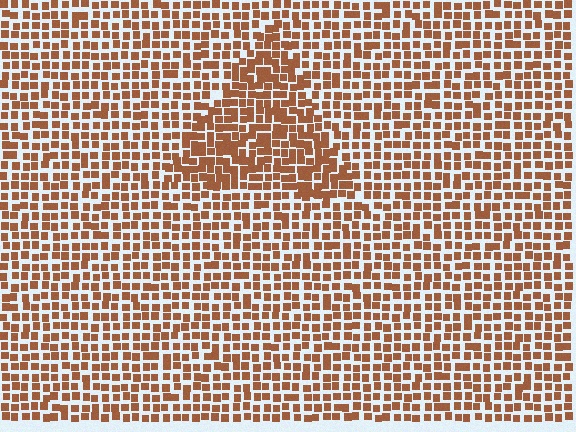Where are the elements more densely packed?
The elements are more densely packed inside the triangle boundary.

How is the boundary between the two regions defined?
The boundary is defined by a change in element density (approximately 1.5x ratio). All elements are the same color, size, and shape.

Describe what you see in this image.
The image contains small brown elements arranged at two different densities. A triangle-shaped region is visible where the elements are more densely packed than the surrounding area.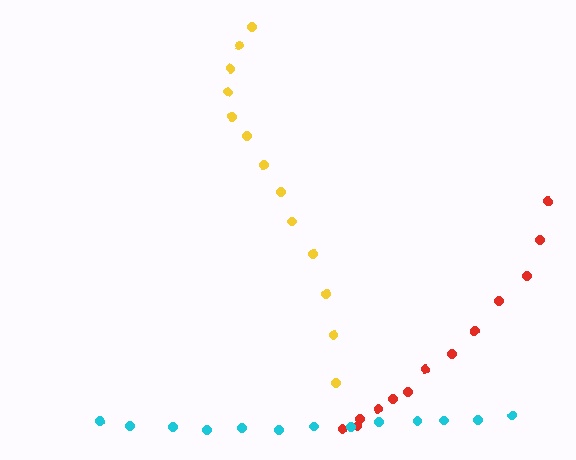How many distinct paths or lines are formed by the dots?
There are 3 distinct paths.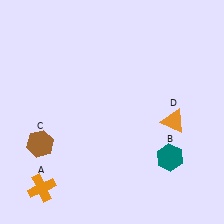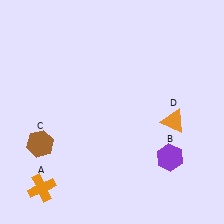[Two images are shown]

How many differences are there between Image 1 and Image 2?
There is 1 difference between the two images.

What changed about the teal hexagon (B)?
In Image 1, B is teal. In Image 2, it changed to purple.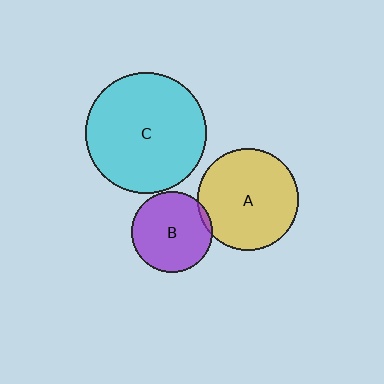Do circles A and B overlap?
Yes.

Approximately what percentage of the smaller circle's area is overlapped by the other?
Approximately 5%.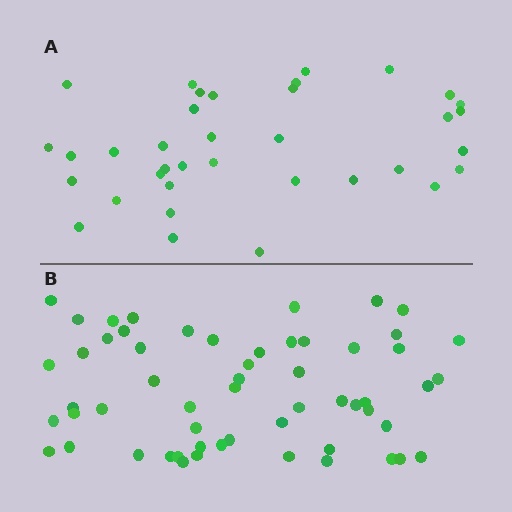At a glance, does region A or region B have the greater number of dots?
Region B (the bottom region) has more dots.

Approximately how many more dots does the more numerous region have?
Region B has approximately 20 more dots than region A.